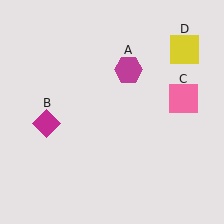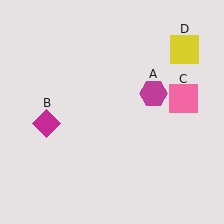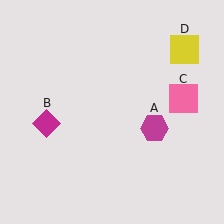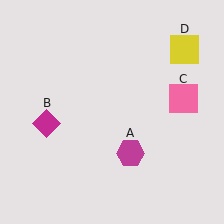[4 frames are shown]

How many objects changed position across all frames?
1 object changed position: magenta hexagon (object A).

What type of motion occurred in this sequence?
The magenta hexagon (object A) rotated clockwise around the center of the scene.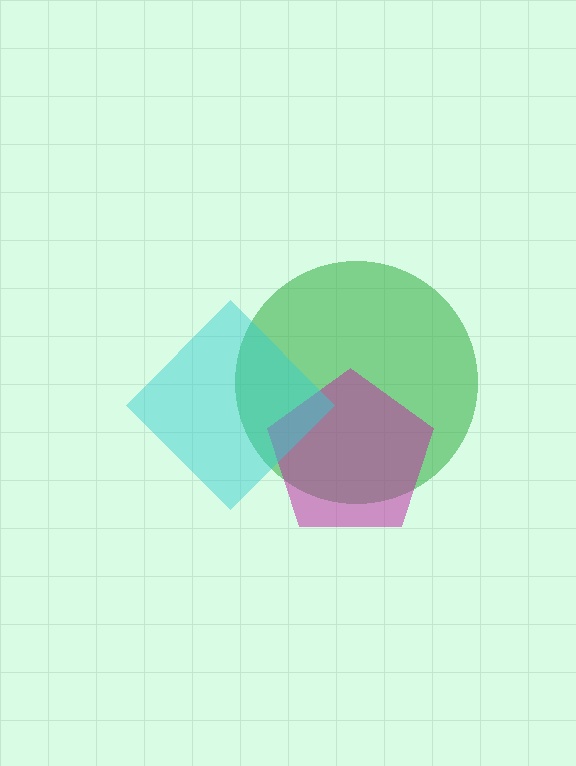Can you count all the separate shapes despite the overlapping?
Yes, there are 3 separate shapes.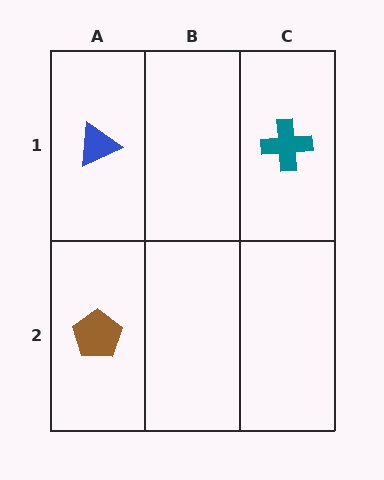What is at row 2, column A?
A brown pentagon.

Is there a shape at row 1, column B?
No, that cell is empty.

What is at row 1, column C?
A teal cross.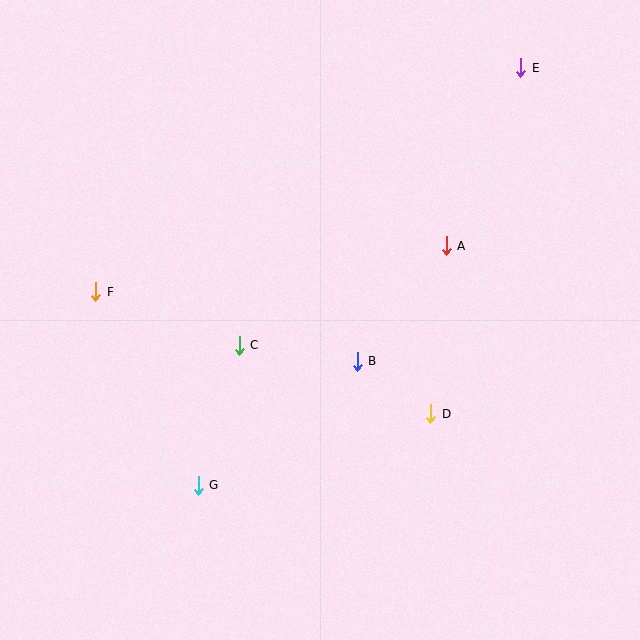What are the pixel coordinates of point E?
Point E is at (521, 68).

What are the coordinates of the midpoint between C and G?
The midpoint between C and G is at (219, 415).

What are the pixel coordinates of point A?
Point A is at (446, 246).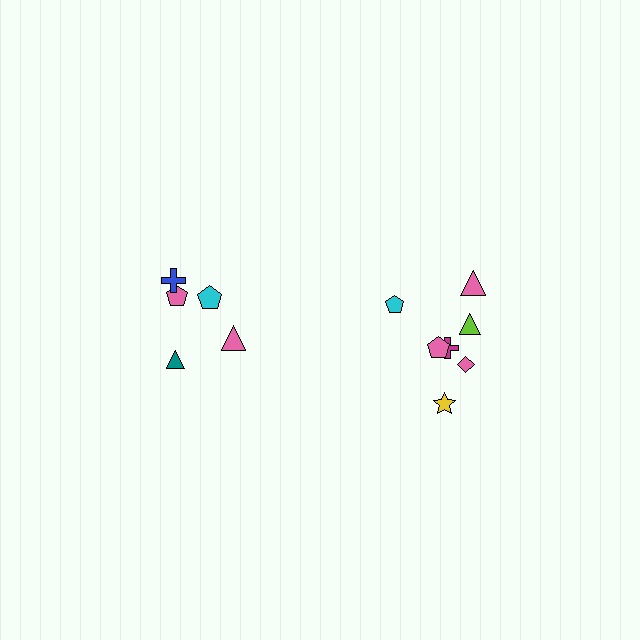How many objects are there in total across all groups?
There are 12 objects.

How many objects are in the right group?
There are 7 objects.